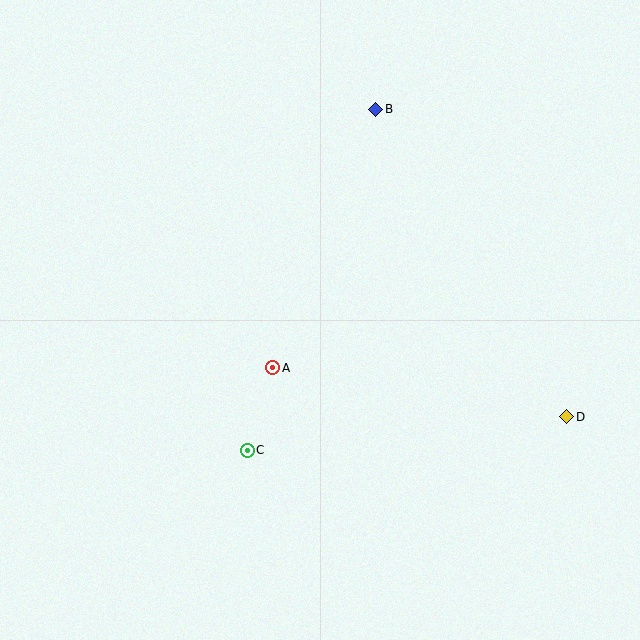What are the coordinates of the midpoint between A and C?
The midpoint between A and C is at (260, 409).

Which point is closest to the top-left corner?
Point B is closest to the top-left corner.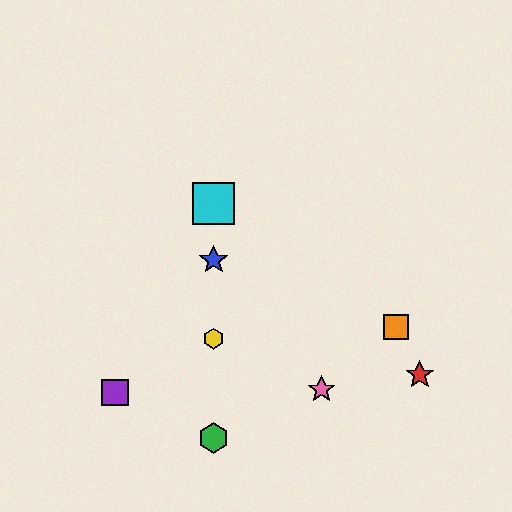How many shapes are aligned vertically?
4 shapes (the blue star, the green hexagon, the yellow hexagon, the cyan square) are aligned vertically.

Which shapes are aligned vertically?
The blue star, the green hexagon, the yellow hexagon, the cyan square are aligned vertically.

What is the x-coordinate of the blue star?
The blue star is at x≈214.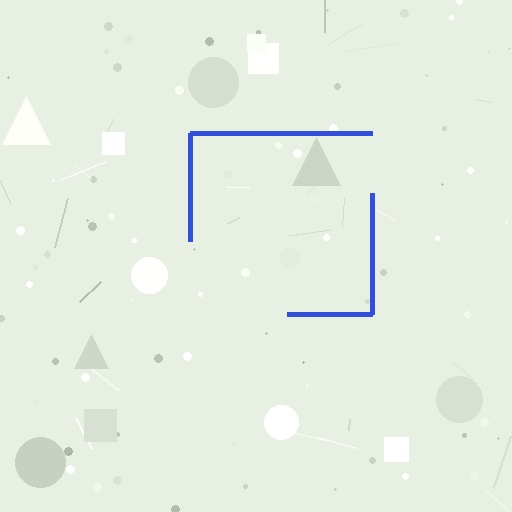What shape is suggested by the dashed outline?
The dashed outline suggests a square.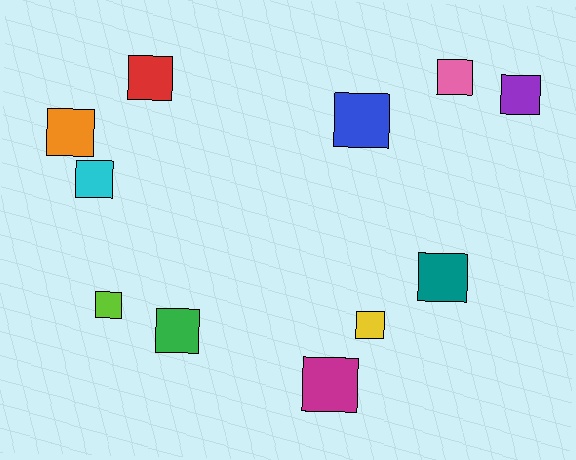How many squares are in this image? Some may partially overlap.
There are 11 squares.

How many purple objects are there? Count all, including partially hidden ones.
There is 1 purple object.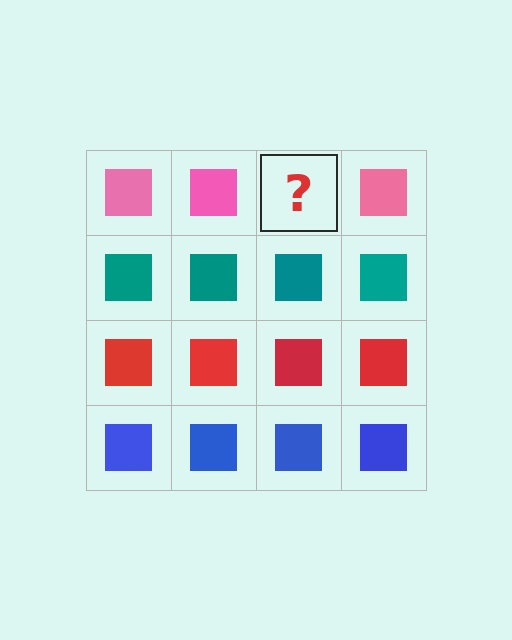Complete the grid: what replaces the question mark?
The question mark should be replaced with a pink square.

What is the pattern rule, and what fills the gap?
The rule is that each row has a consistent color. The gap should be filled with a pink square.